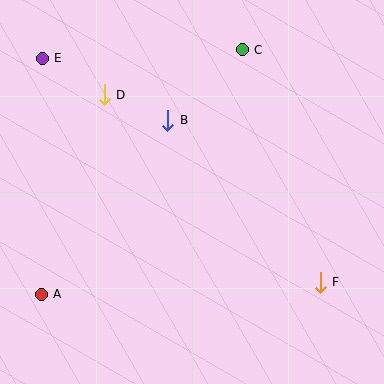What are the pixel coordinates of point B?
Point B is at (168, 120).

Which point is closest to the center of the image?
Point B at (168, 120) is closest to the center.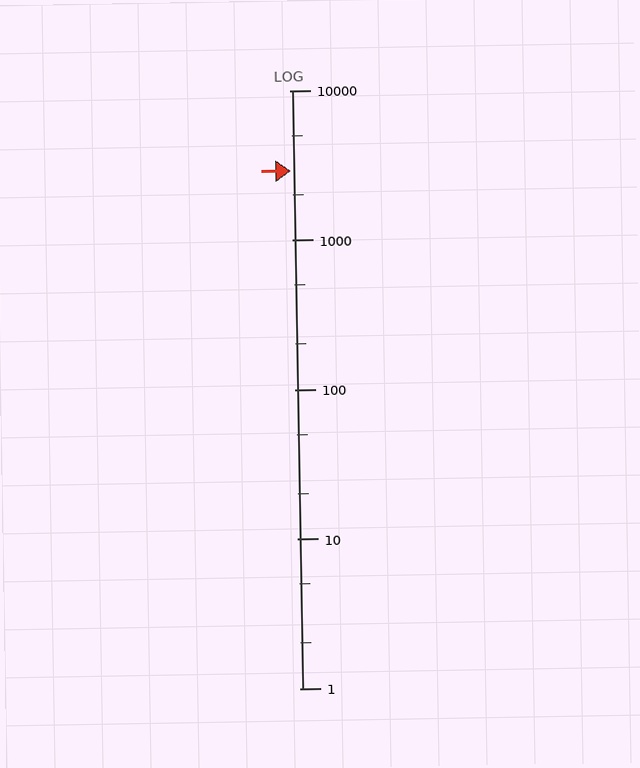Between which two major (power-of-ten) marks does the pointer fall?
The pointer is between 1000 and 10000.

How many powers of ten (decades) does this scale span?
The scale spans 4 decades, from 1 to 10000.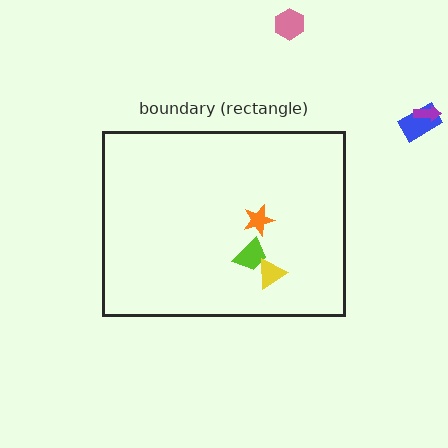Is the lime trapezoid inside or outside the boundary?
Inside.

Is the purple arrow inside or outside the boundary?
Outside.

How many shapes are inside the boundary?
3 inside, 3 outside.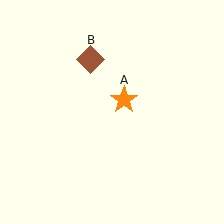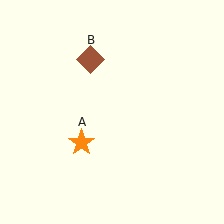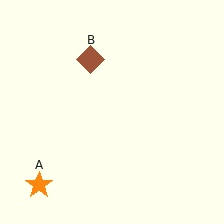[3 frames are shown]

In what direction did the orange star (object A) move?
The orange star (object A) moved down and to the left.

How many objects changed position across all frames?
1 object changed position: orange star (object A).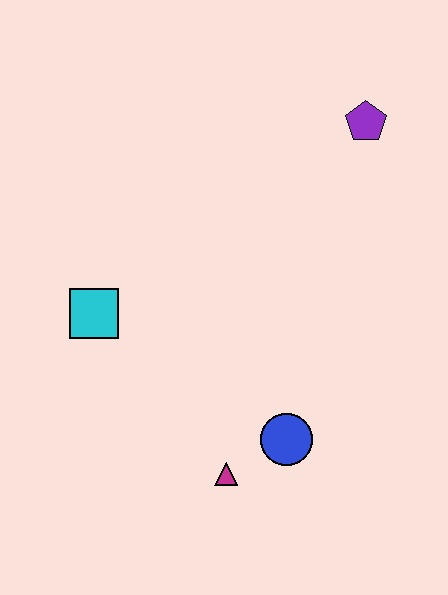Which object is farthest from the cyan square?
The purple pentagon is farthest from the cyan square.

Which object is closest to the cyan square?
The magenta triangle is closest to the cyan square.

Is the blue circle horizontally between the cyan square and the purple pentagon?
Yes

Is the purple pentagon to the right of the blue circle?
Yes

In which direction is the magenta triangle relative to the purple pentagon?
The magenta triangle is below the purple pentagon.